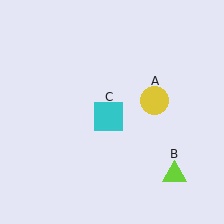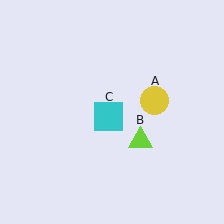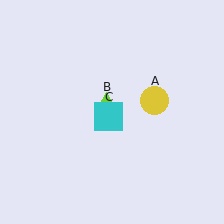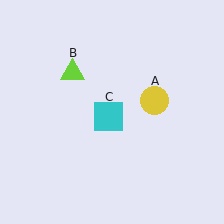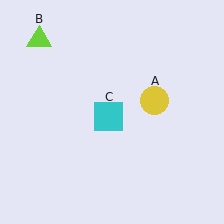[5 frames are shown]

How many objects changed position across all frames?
1 object changed position: lime triangle (object B).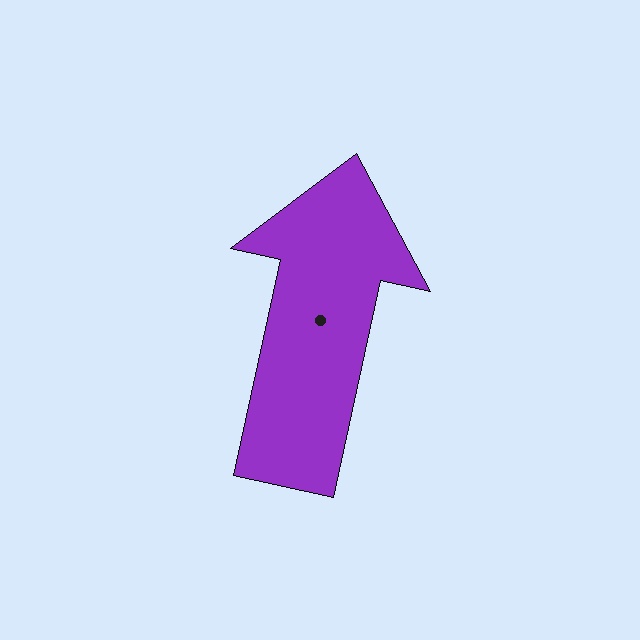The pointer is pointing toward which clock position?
Roughly 12 o'clock.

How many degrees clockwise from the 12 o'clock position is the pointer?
Approximately 12 degrees.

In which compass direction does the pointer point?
North.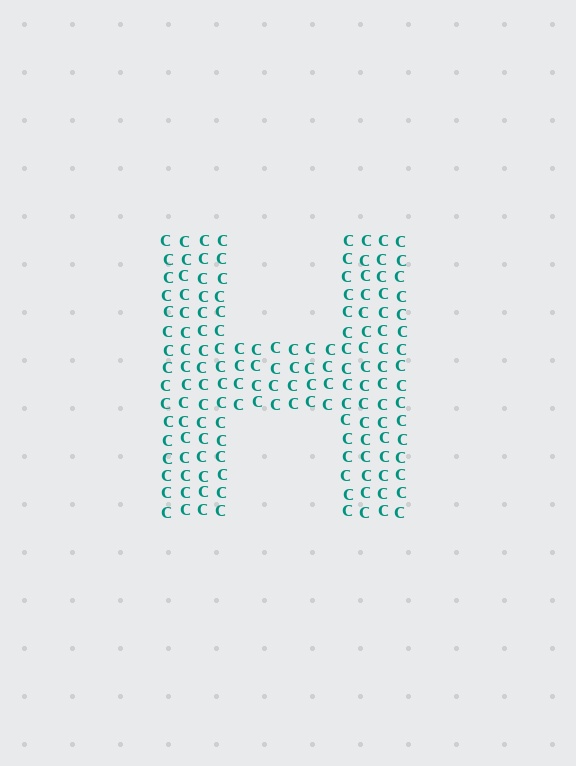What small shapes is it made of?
It is made of small letter C's.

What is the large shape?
The large shape is the letter H.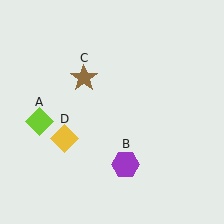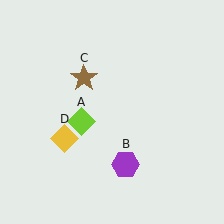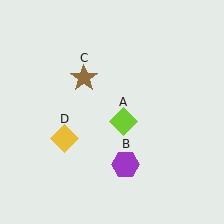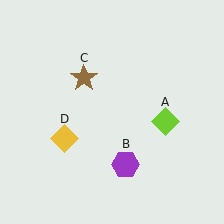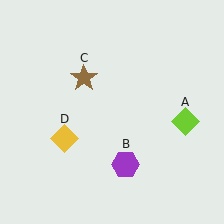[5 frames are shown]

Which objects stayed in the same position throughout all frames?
Purple hexagon (object B) and brown star (object C) and yellow diamond (object D) remained stationary.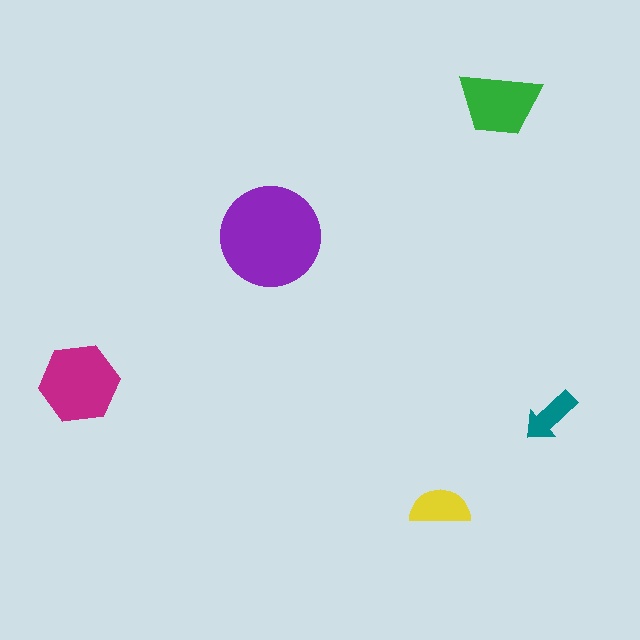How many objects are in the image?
There are 5 objects in the image.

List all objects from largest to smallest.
The purple circle, the magenta hexagon, the green trapezoid, the yellow semicircle, the teal arrow.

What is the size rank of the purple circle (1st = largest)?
1st.